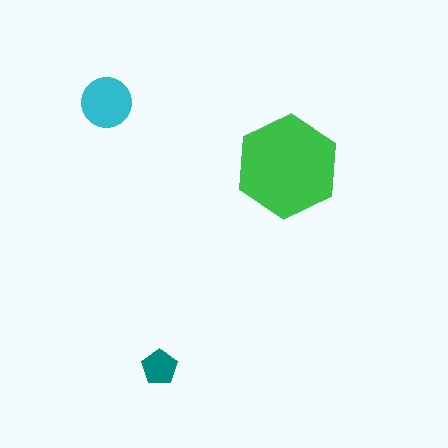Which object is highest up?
The cyan circle is topmost.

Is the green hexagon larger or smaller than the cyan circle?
Larger.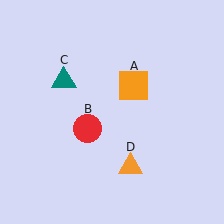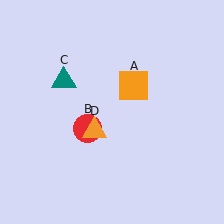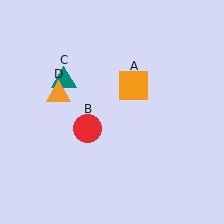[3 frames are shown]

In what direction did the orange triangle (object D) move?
The orange triangle (object D) moved up and to the left.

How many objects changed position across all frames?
1 object changed position: orange triangle (object D).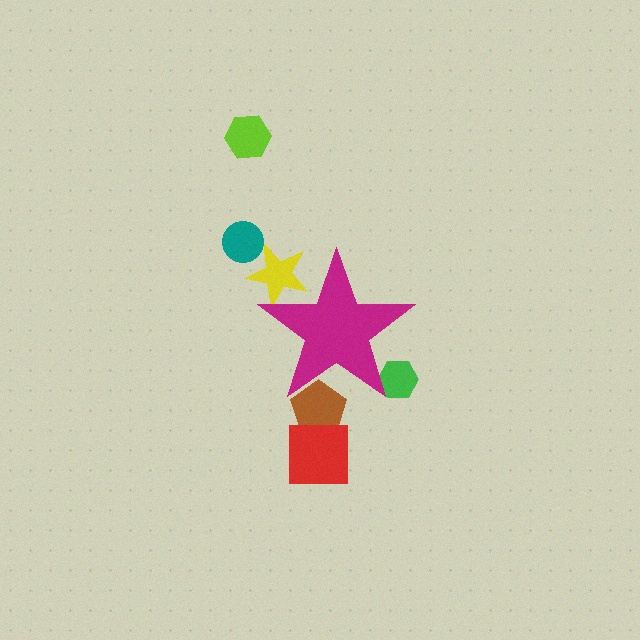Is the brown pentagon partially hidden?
Yes, the brown pentagon is partially hidden behind the magenta star.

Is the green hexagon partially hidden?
Yes, the green hexagon is partially hidden behind the magenta star.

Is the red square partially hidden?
No, the red square is fully visible.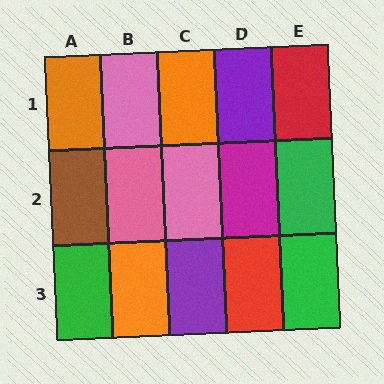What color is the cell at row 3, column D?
Red.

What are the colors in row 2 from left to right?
Brown, pink, pink, magenta, green.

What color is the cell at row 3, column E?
Green.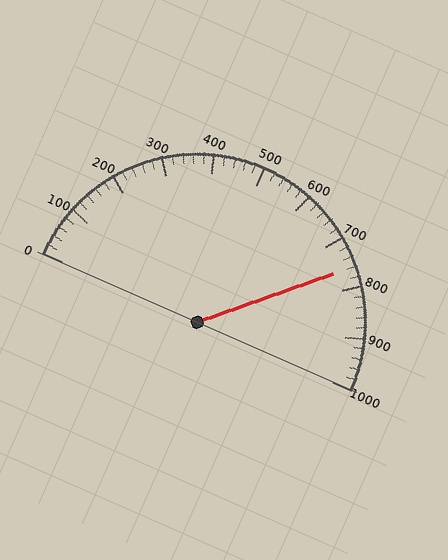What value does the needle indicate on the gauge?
The needle indicates approximately 760.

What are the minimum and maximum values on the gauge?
The gauge ranges from 0 to 1000.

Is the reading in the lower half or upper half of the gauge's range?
The reading is in the upper half of the range (0 to 1000).